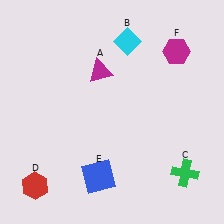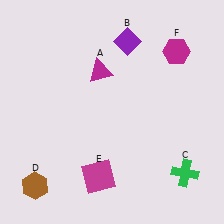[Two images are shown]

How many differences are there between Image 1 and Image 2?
There are 3 differences between the two images.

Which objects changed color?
B changed from cyan to purple. D changed from red to brown. E changed from blue to magenta.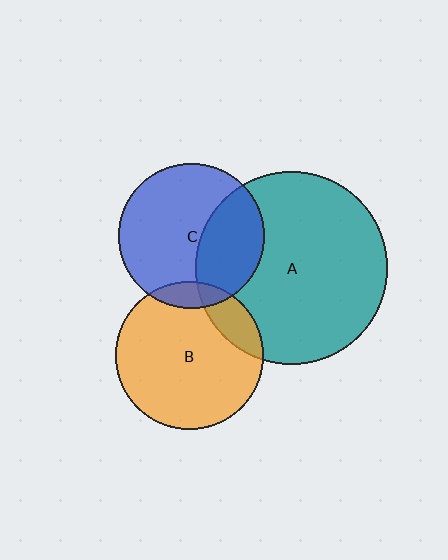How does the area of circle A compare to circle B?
Approximately 1.7 times.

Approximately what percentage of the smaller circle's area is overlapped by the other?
Approximately 35%.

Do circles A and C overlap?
Yes.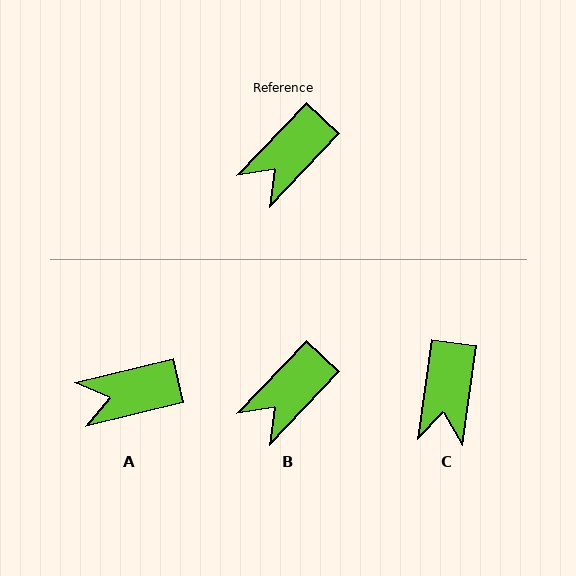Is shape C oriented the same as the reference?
No, it is off by about 36 degrees.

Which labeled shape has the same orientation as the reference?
B.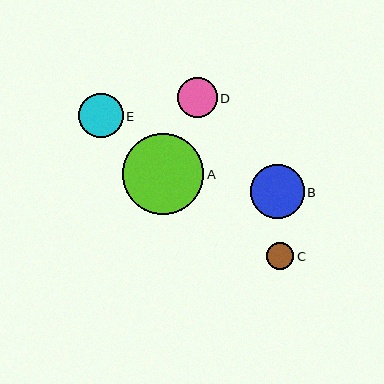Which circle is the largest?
Circle A is the largest with a size of approximately 81 pixels.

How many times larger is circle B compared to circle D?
Circle B is approximately 1.3 times the size of circle D.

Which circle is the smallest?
Circle C is the smallest with a size of approximately 27 pixels.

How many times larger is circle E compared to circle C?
Circle E is approximately 1.6 times the size of circle C.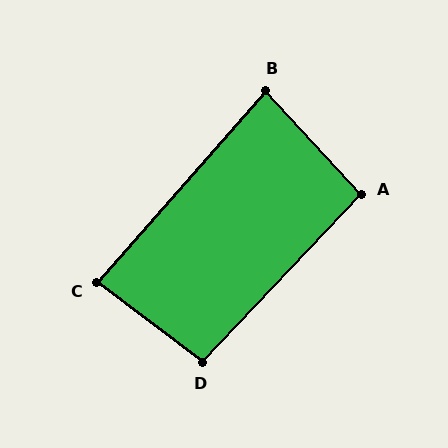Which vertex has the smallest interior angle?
B, at approximately 84 degrees.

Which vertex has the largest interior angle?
D, at approximately 96 degrees.